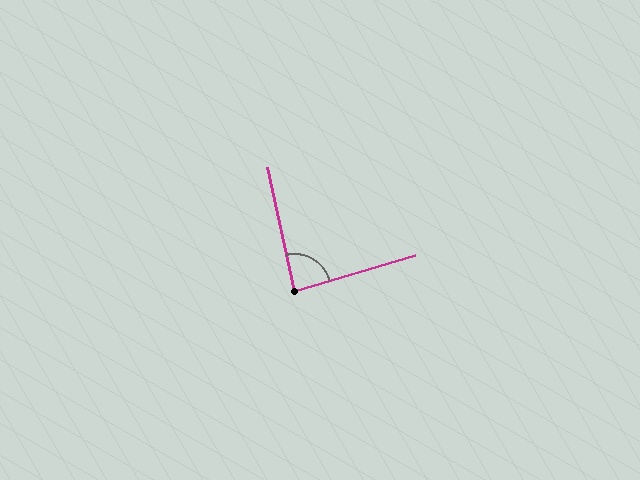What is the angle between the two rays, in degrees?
Approximately 86 degrees.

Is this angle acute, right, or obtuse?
It is approximately a right angle.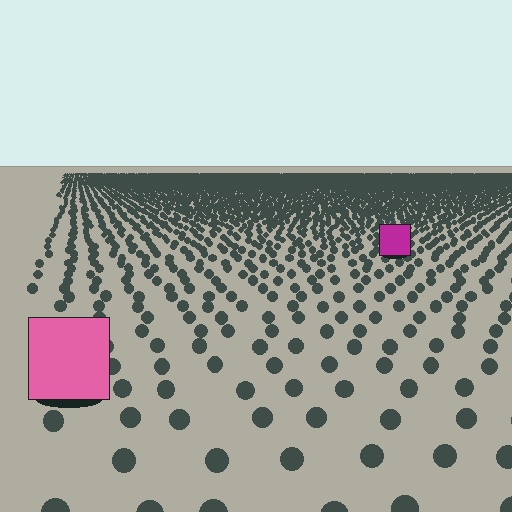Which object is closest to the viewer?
The pink square is closest. The texture marks near it are larger and more spread out.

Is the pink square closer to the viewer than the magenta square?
Yes. The pink square is closer — you can tell from the texture gradient: the ground texture is coarser near it.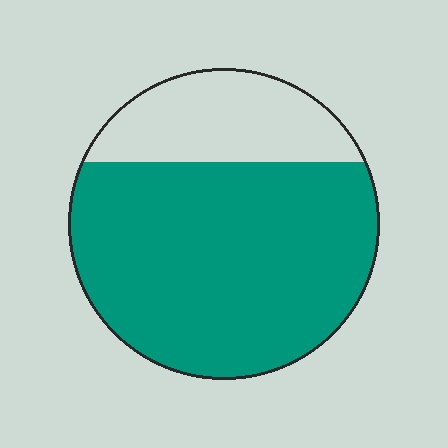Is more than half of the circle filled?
Yes.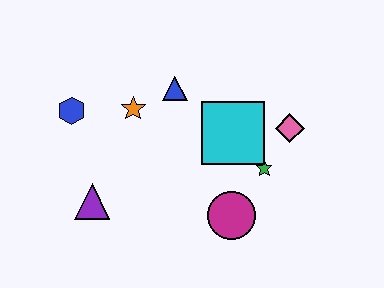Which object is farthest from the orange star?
The pink diamond is farthest from the orange star.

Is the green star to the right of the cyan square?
Yes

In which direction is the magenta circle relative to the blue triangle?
The magenta circle is below the blue triangle.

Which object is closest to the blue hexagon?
The orange star is closest to the blue hexagon.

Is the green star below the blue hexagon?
Yes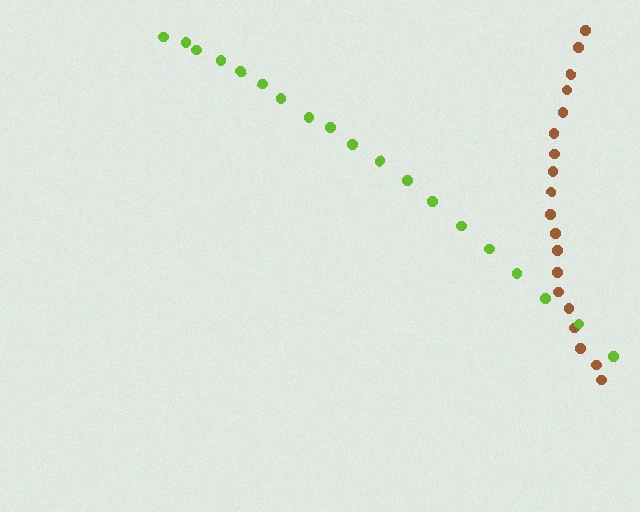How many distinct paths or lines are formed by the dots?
There are 2 distinct paths.